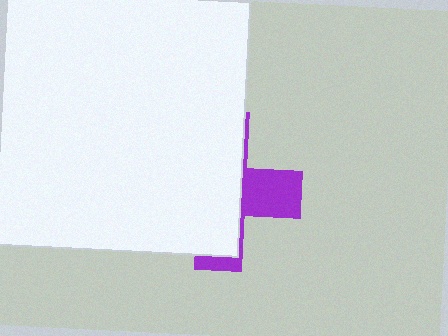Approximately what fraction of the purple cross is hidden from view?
Roughly 70% of the purple cross is hidden behind the white square.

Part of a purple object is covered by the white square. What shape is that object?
It is a cross.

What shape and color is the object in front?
The object in front is a white square.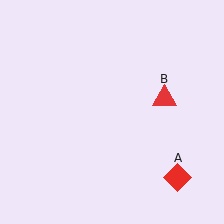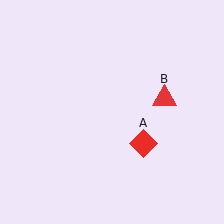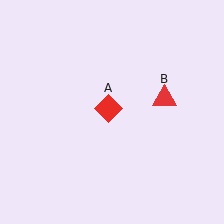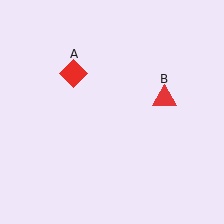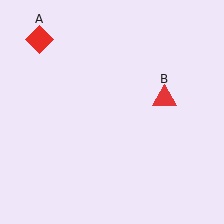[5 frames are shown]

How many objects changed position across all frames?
1 object changed position: red diamond (object A).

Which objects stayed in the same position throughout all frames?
Red triangle (object B) remained stationary.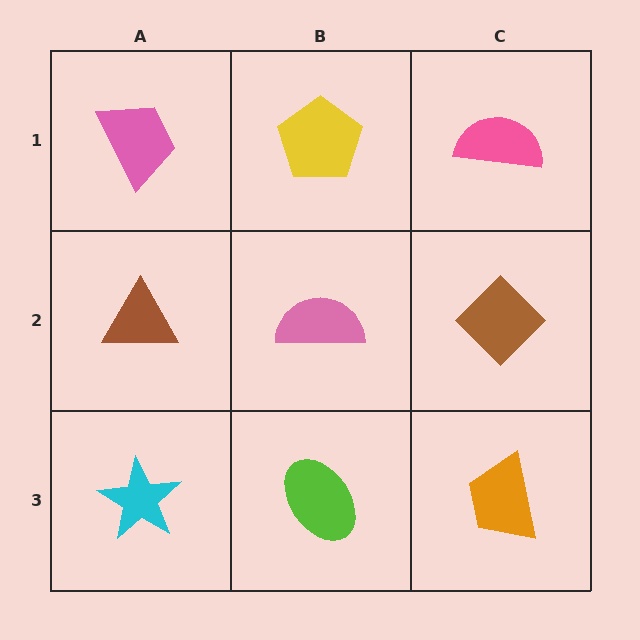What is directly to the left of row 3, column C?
A lime ellipse.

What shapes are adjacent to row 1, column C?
A brown diamond (row 2, column C), a yellow pentagon (row 1, column B).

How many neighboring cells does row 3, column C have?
2.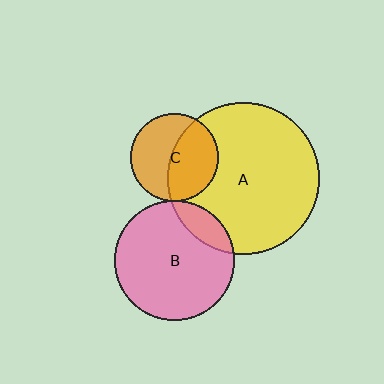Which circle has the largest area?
Circle A (yellow).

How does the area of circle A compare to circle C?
Approximately 3.0 times.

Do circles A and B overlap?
Yes.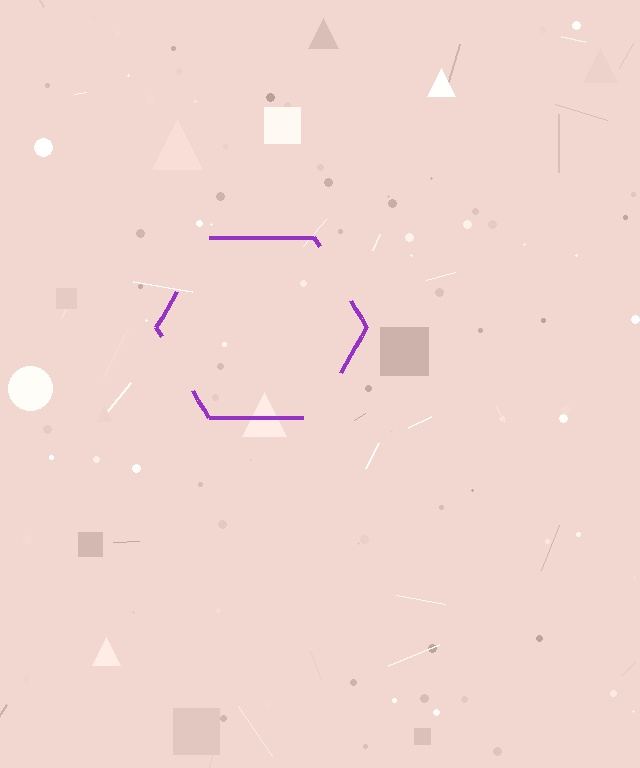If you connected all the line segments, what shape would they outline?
They would outline a hexagon.